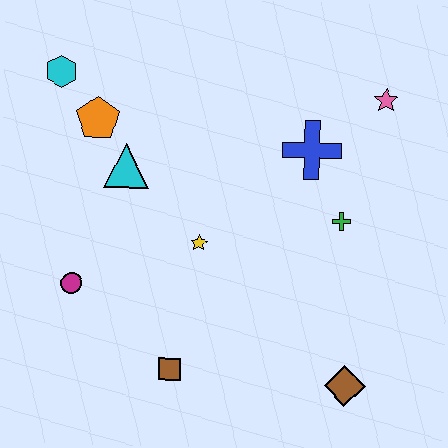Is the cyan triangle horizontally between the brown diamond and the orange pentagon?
Yes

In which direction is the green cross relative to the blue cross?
The green cross is below the blue cross.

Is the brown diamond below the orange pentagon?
Yes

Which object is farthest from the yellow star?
The pink star is farthest from the yellow star.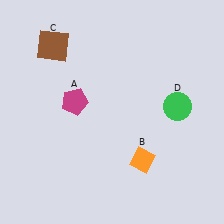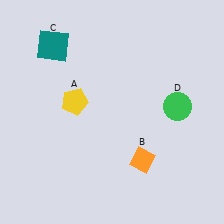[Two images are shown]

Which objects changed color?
A changed from magenta to yellow. C changed from brown to teal.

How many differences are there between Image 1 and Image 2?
There are 2 differences between the two images.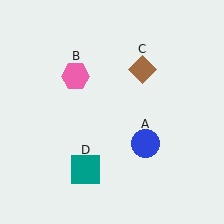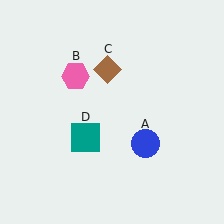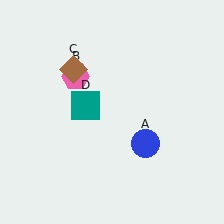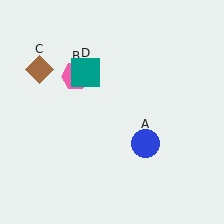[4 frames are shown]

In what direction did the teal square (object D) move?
The teal square (object D) moved up.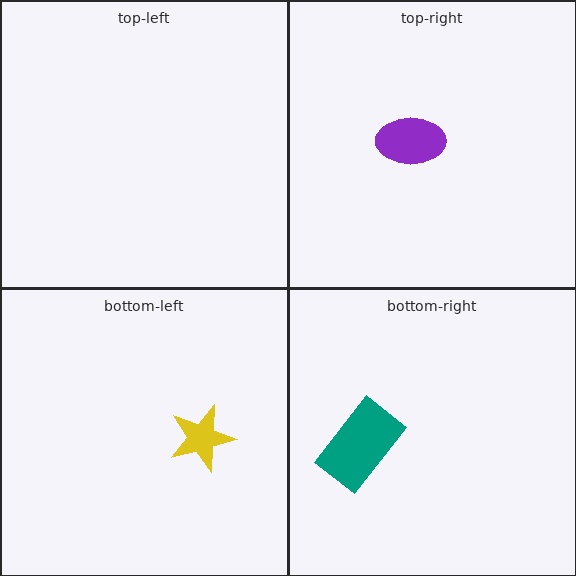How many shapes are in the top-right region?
1.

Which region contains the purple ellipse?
The top-right region.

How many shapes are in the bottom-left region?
1.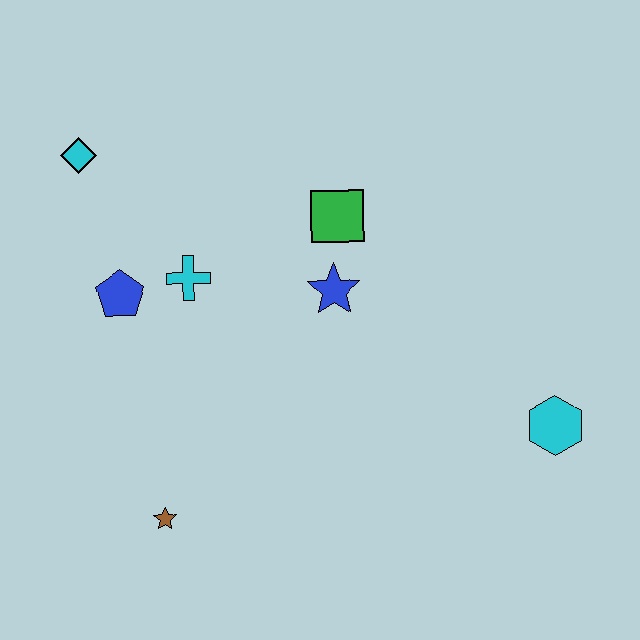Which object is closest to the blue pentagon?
The cyan cross is closest to the blue pentagon.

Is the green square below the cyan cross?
No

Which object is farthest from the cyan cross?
The cyan hexagon is farthest from the cyan cross.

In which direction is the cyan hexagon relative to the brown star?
The cyan hexagon is to the right of the brown star.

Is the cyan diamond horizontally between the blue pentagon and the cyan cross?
No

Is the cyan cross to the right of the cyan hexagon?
No